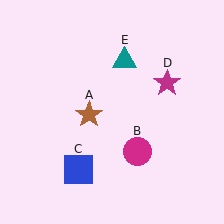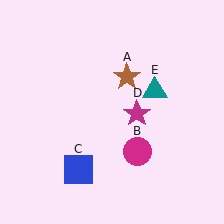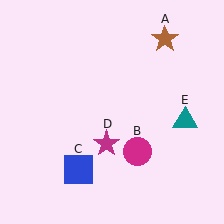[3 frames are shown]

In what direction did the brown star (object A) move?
The brown star (object A) moved up and to the right.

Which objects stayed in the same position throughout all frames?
Magenta circle (object B) and blue square (object C) remained stationary.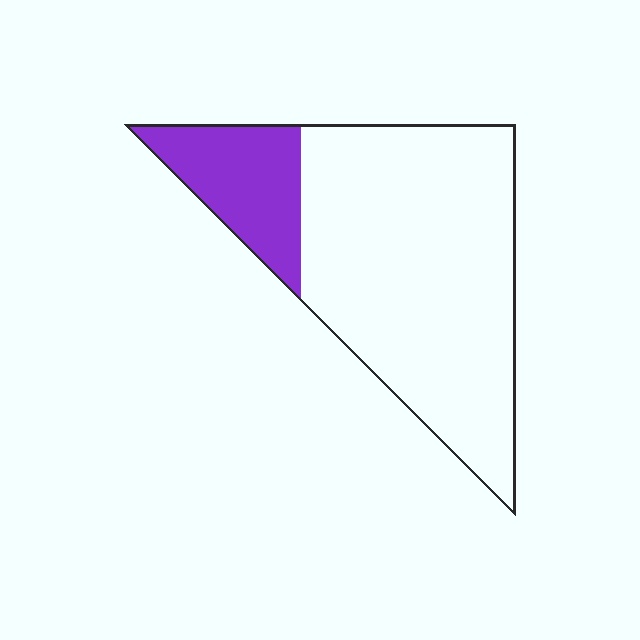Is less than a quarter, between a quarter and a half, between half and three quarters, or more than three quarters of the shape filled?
Less than a quarter.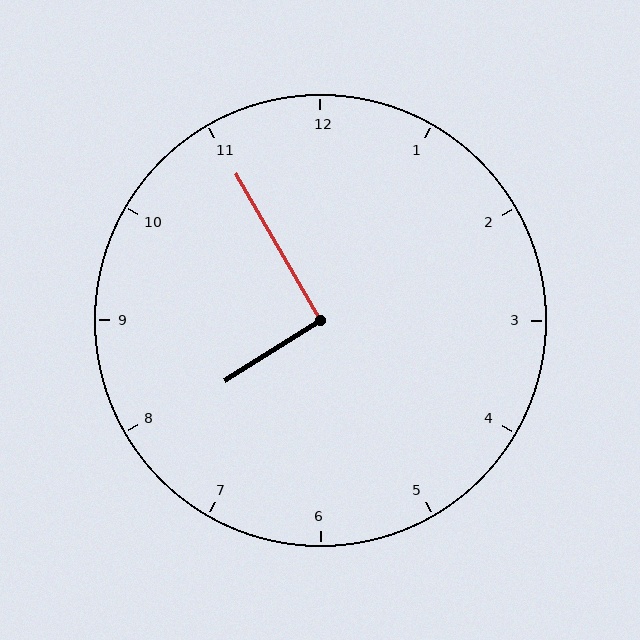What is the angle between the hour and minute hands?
Approximately 92 degrees.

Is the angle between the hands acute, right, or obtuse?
It is right.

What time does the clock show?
7:55.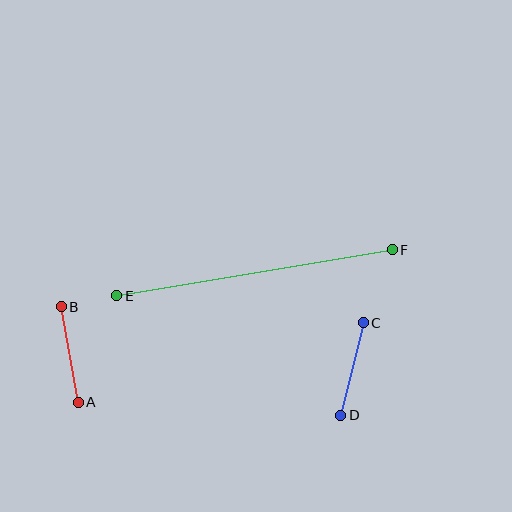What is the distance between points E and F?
The distance is approximately 279 pixels.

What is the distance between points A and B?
The distance is approximately 97 pixels.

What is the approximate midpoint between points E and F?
The midpoint is at approximately (255, 273) pixels.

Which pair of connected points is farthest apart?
Points E and F are farthest apart.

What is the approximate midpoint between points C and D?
The midpoint is at approximately (352, 369) pixels.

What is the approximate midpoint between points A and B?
The midpoint is at approximately (70, 355) pixels.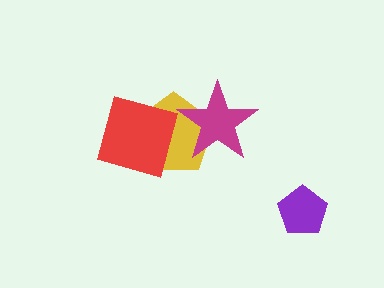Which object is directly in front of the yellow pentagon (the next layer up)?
The magenta star is directly in front of the yellow pentagon.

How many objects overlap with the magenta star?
1 object overlaps with the magenta star.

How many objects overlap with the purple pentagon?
0 objects overlap with the purple pentagon.